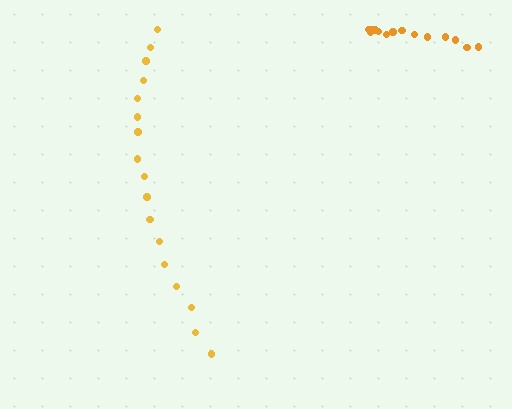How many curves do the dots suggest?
There are 2 distinct paths.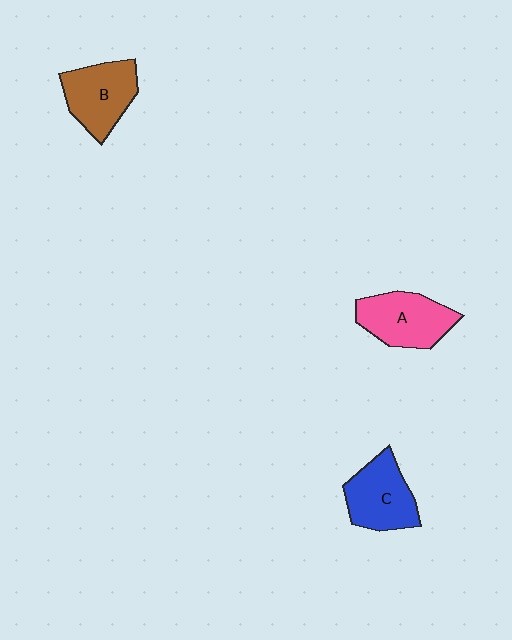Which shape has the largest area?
Shape A (pink).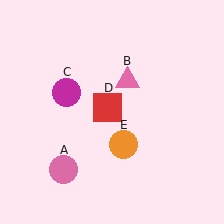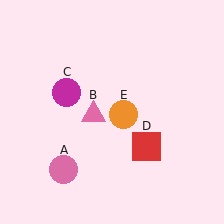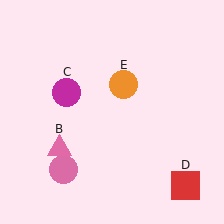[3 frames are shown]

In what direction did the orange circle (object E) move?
The orange circle (object E) moved up.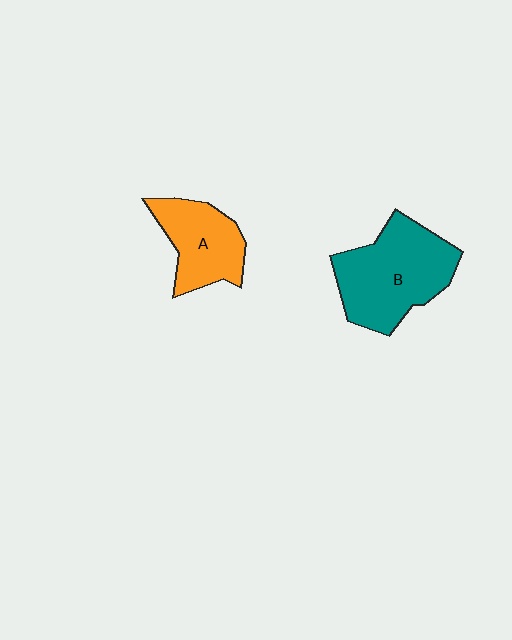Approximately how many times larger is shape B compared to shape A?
Approximately 1.5 times.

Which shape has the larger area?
Shape B (teal).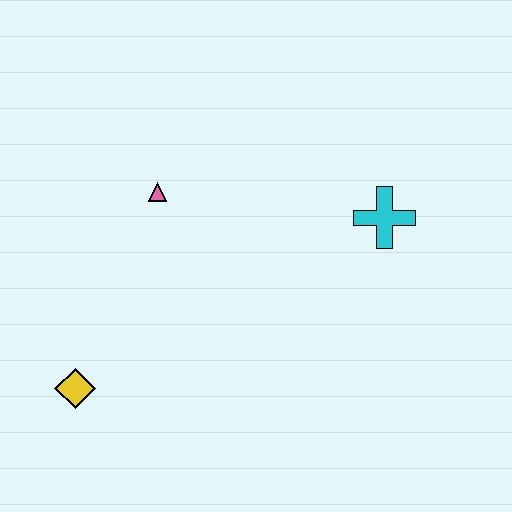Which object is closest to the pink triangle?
The yellow diamond is closest to the pink triangle.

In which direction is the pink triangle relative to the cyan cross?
The pink triangle is to the left of the cyan cross.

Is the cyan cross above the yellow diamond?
Yes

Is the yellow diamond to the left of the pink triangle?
Yes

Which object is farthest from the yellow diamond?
The cyan cross is farthest from the yellow diamond.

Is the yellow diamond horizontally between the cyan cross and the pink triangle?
No